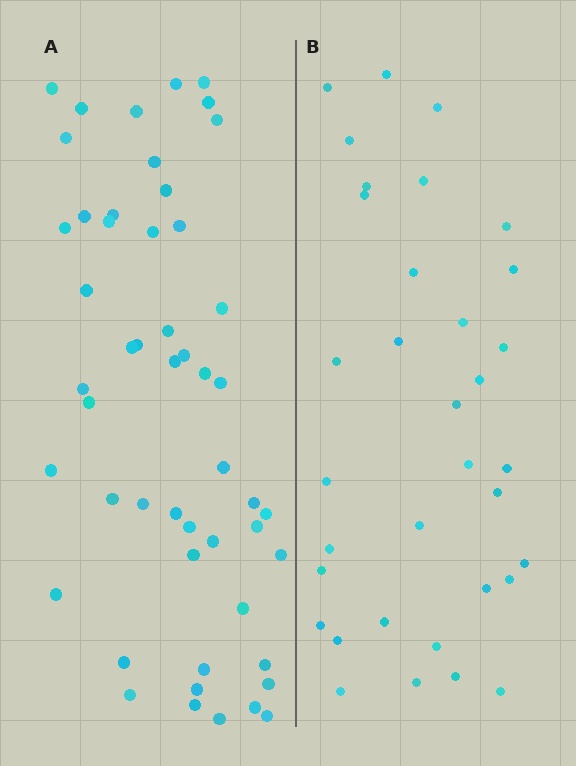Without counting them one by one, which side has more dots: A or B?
Region A (the left region) has more dots.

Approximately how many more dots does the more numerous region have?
Region A has approximately 15 more dots than region B.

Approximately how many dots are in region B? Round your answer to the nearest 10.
About 30 dots. (The exact count is 34, which rounds to 30.)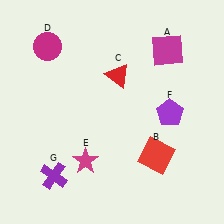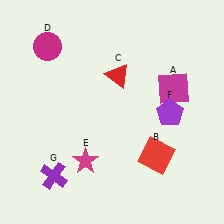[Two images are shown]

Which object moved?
The magenta square (A) moved down.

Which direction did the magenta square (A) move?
The magenta square (A) moved down.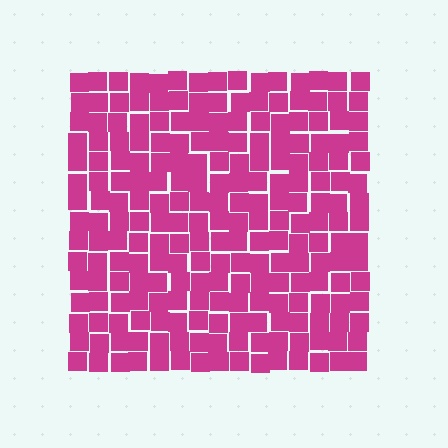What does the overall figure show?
The overall figure shows a square.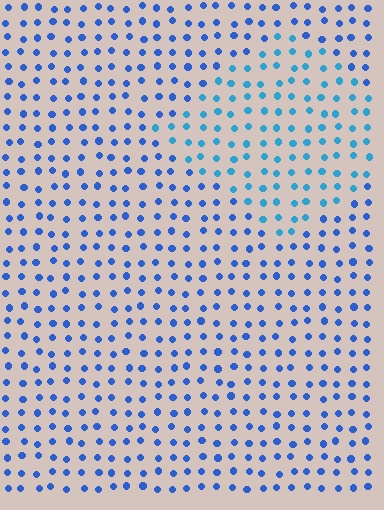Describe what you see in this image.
The image is filled with small blue elements in a uniform arrangement. A diamond-shaped region is visible where the elements are tinted to a slightly different hue, forming a subtle color boundary.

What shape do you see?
I see a diamond.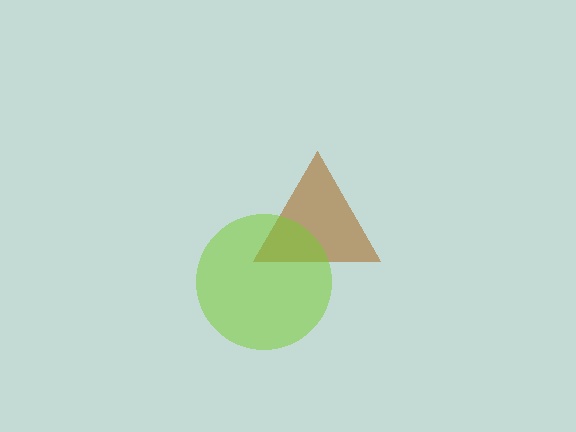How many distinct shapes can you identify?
There are 2 distinct shapes: a brown triangle, a lime circle.